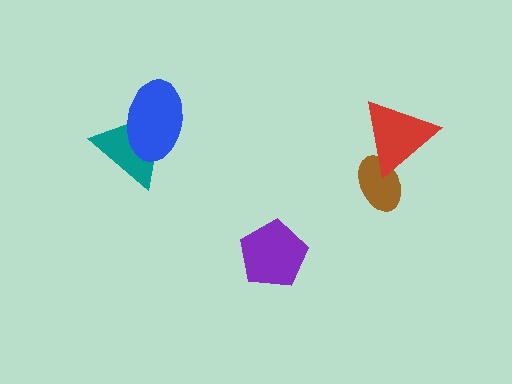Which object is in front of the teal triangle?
The blue ellipse is in front of the teal triangle.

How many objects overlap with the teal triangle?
1 object overlaps with the teal triangle.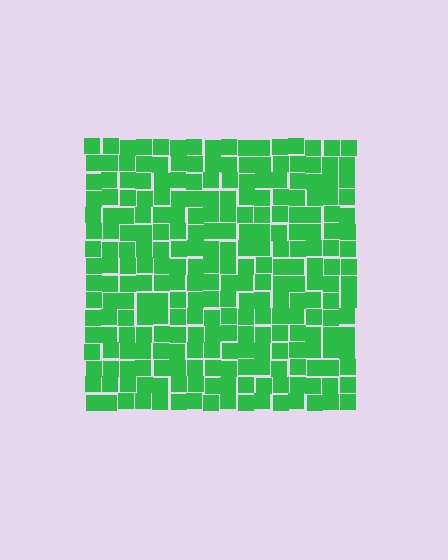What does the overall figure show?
The overall figure shows a square.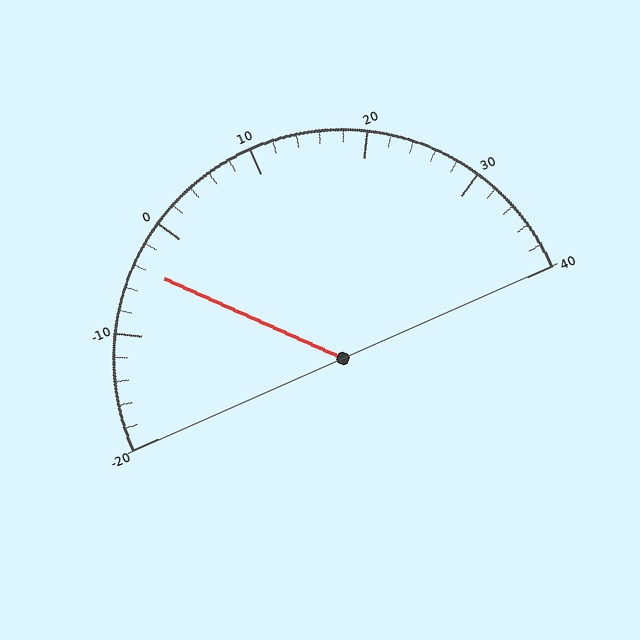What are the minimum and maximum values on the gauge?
The gauge ranges from -20 to 40.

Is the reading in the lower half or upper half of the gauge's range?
The reading is in the lower half of the range (-20 to 40).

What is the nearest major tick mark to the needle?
The nearest major tick mark is 0.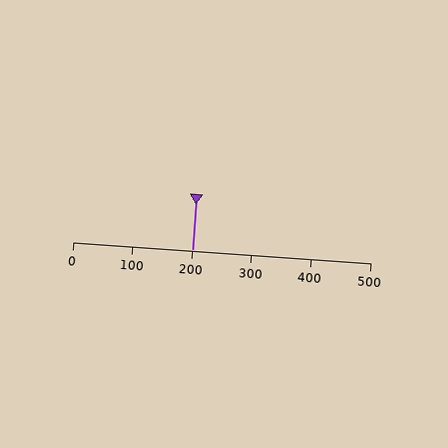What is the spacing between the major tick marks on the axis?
The major ticks are spaced 100 apart.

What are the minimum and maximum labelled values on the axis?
The axis runs from 0 to 500.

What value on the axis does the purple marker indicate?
The marker indicates approximately 200.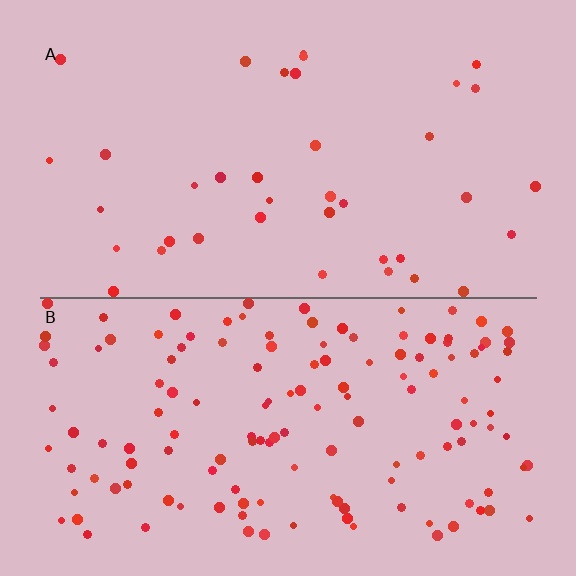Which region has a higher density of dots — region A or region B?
B (the bottom).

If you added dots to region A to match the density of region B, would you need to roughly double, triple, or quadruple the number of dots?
Approximately quadruple.